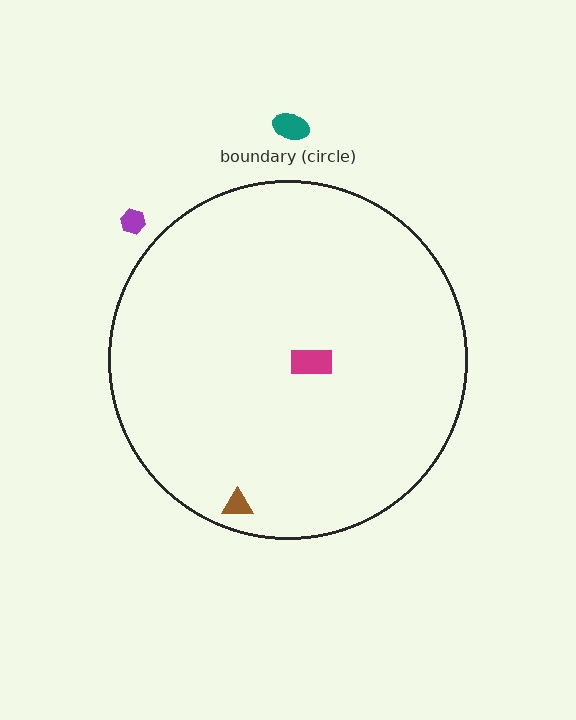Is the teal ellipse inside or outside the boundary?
Outside.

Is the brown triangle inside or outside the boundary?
Inside.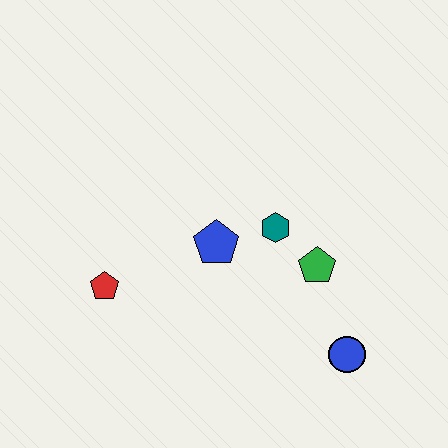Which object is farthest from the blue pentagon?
The blue circle is farthest from the blue pentagon.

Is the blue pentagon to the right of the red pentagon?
Yes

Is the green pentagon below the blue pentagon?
Yes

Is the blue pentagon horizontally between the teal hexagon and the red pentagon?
Yes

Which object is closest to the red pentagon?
The blue pentagon is closest to the red pentagon.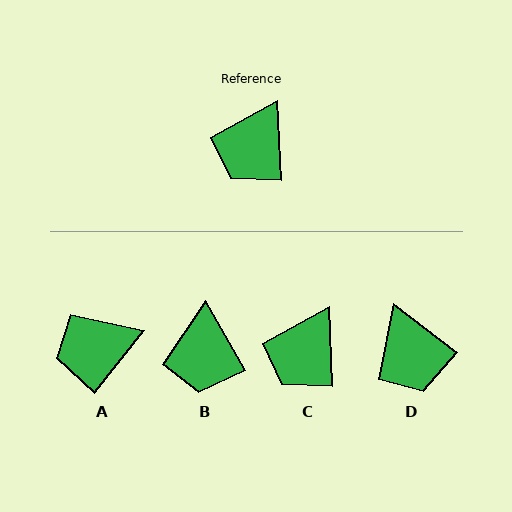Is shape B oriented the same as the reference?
No, it is off by about 27 degrees.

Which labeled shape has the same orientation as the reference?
C.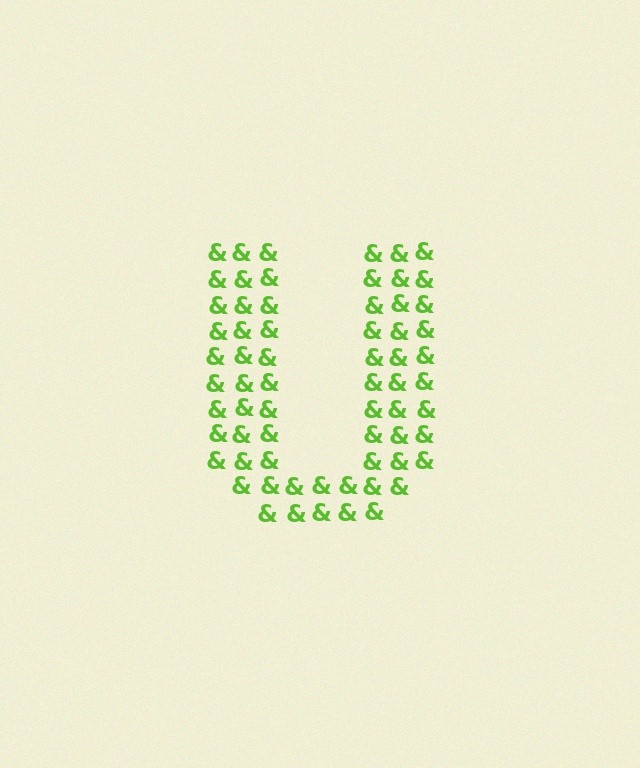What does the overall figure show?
The overall figure shows the letter U.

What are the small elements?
The small elements are ampersands.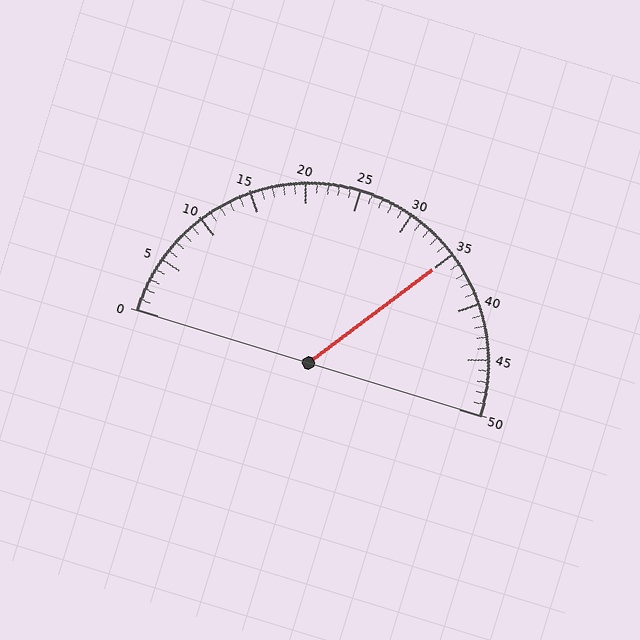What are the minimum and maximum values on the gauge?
The gauge ranges from 0 to 50.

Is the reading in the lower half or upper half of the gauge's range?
The reading is in the upper half of the range (0 to 50).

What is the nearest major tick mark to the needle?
The nearest major tick mark is 35.